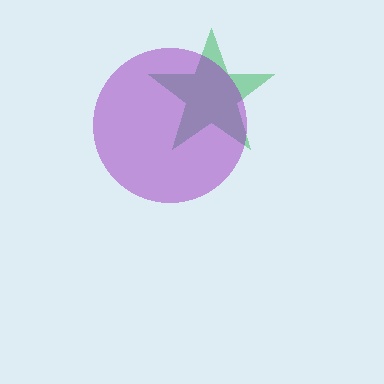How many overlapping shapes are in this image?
There are 2 overlapping shapes in the image.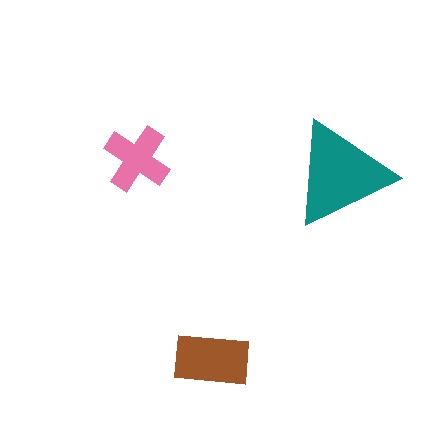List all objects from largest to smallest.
The teal triangle, the brown rectangle, the pink cross.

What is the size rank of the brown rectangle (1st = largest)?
2nd.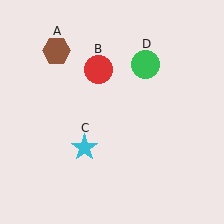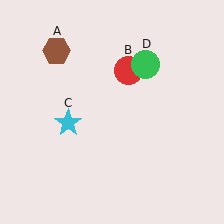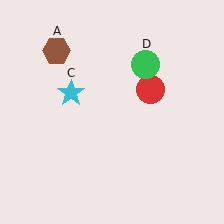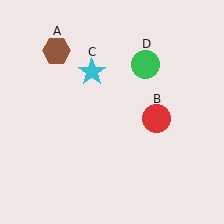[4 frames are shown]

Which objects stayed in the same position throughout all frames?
Brown hexagon (object A) and green circle (object D) remained stationary.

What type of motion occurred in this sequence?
The red circle (object B), cyan star (object C) rotated clockwise around the center of the scene.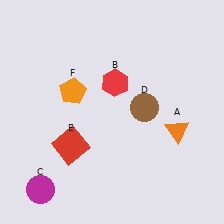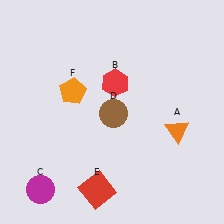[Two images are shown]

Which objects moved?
The objects that moved are: the brown circle (D), the red square (E).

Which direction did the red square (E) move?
The red square (E) moved down.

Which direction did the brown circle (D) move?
The brown circle (D) moved left.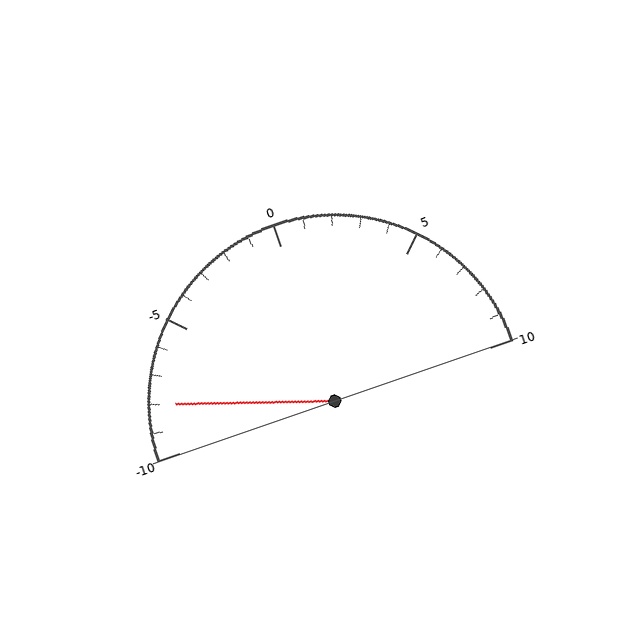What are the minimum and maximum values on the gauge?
The gauge ranges from -10 to 10.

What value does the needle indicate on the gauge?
The needle indicates approximately -8.